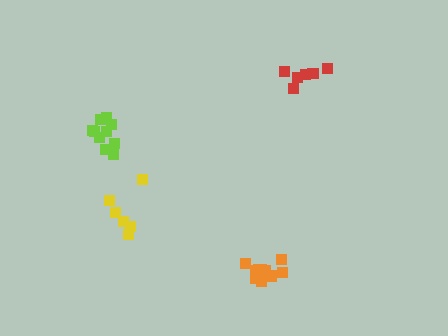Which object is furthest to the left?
The lime cluster is leftmost.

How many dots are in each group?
Group 1: 6 dots, Group 2: 10 dots, Group 3: 6 dots, Group 4: 12 dots (34 total).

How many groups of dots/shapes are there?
There are 4 groups.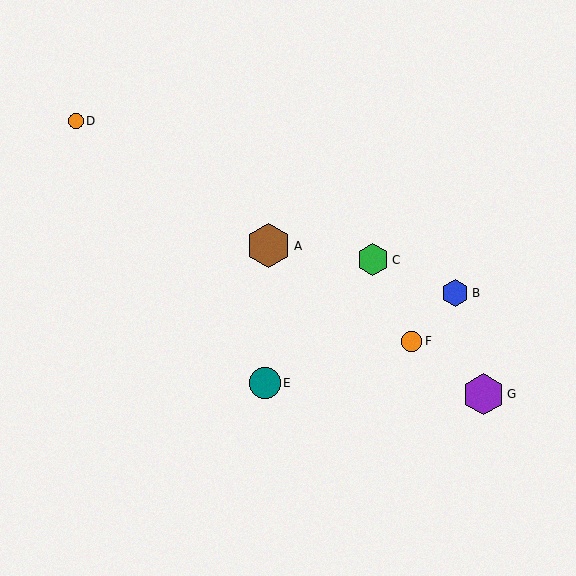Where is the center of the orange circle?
The center of the orange circle is at (411, 341).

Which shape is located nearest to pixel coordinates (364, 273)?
The green hexagon (labeled C) at (373, 260) is nearest to that location.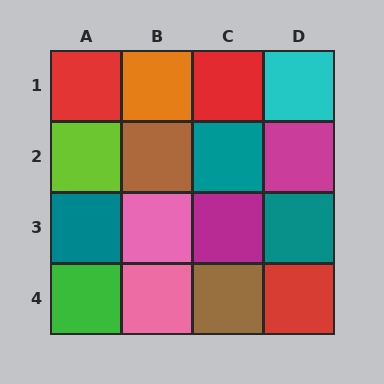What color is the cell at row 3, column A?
Teal.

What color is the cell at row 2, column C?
Teal.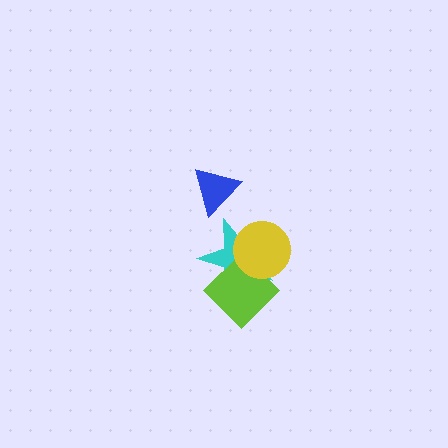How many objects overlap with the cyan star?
2 objects overlap with the cyan star.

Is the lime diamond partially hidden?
Yes, it is partially covered by another shape.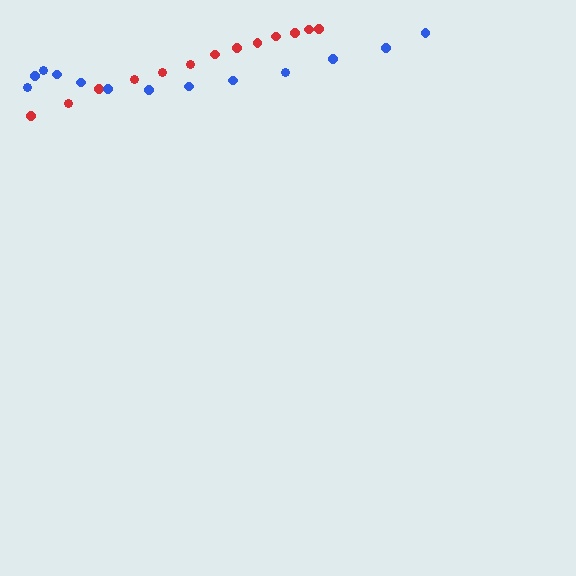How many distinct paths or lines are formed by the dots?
There are 2 distinct paths.